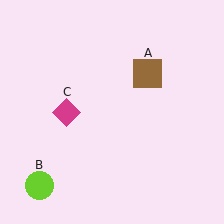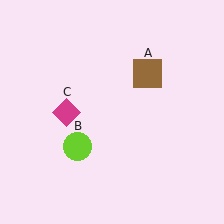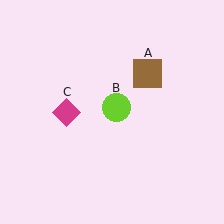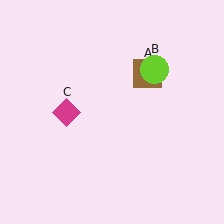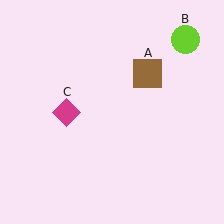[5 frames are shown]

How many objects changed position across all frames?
1 object changed position: lime circle (object B).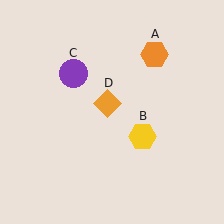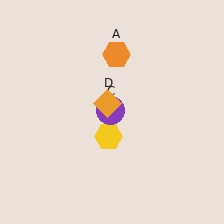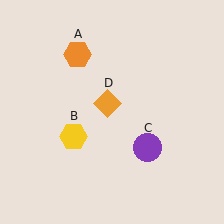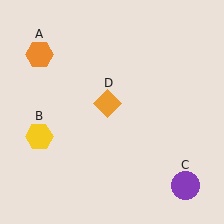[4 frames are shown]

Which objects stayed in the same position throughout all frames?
Orange diamond (object D) remained stationary.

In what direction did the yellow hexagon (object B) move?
The yellow hexagon (object B) moved left.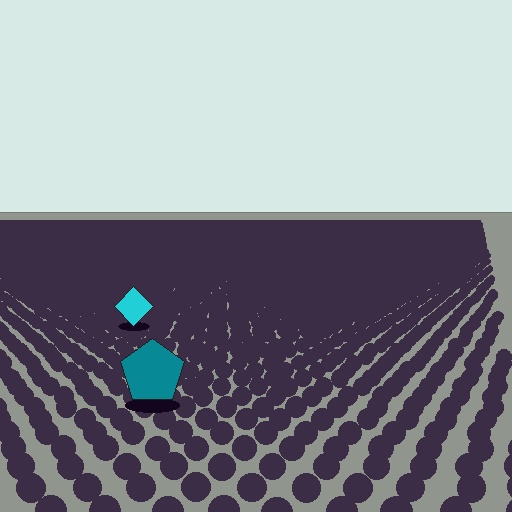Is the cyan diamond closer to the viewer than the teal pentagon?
No. The teal pentagon is closer — you can tell from the texture gradient: the ground texture is coarser near it.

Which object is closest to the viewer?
The teal pentagon is closest. The texture marks near it are larger and more spread out.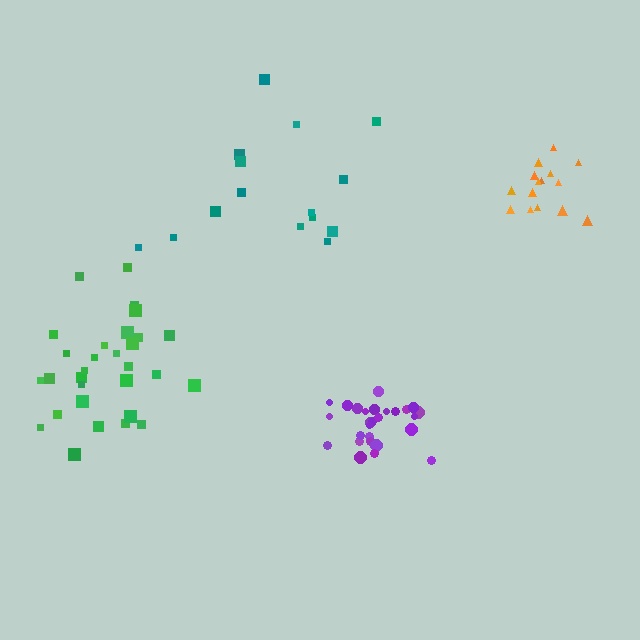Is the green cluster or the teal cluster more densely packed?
Green.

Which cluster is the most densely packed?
Purple.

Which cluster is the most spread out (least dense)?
Teal.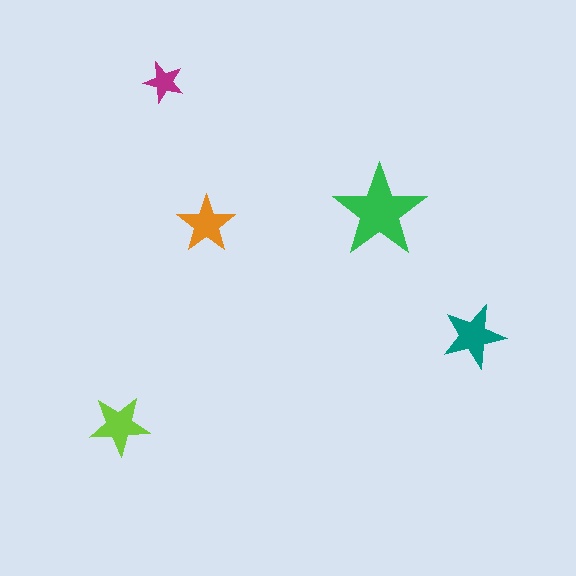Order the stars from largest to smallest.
the green one, the teal one, the lime one, the orange one, the magenta one.